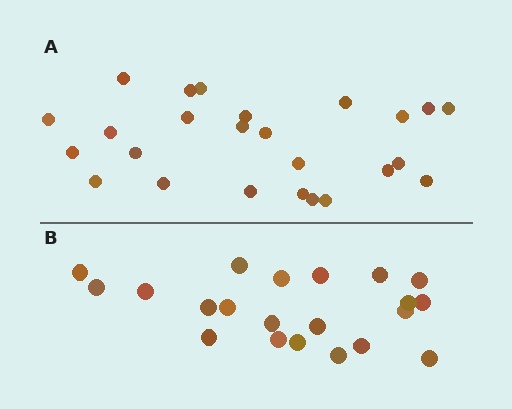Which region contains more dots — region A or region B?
Region A (the top region) has more dots.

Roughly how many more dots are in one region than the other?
Region A has about 4 more dots than region B.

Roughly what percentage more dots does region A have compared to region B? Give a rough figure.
About 20% more.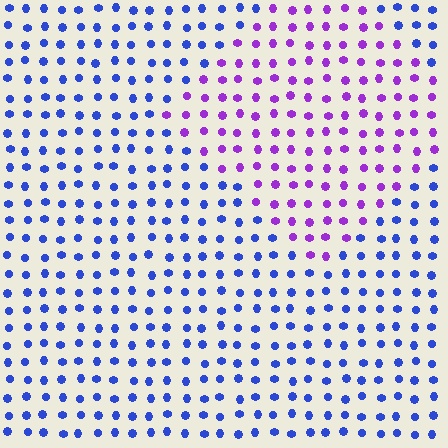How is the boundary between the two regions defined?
The boundary is defined purely by a slight shift in hue (about 51 degrees). Spacing, size, and orientation are identical on both sides.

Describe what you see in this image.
The image is filled with small blue elements in a uniform arrangement. A diamond-shaped region is visible where the elements are tinted to a slightly different hue, forming a subtle color boundary.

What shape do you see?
I see a diamond.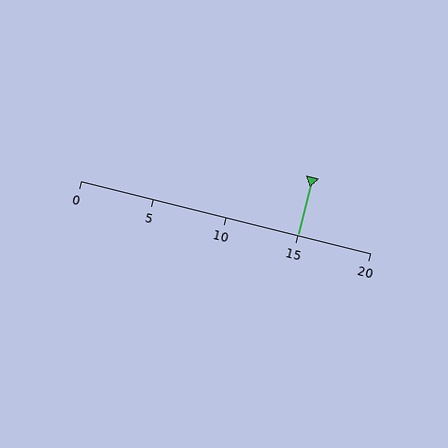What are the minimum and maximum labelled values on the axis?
The axis runs from 0 to 20.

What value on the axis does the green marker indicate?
The marker indicates approximately 15.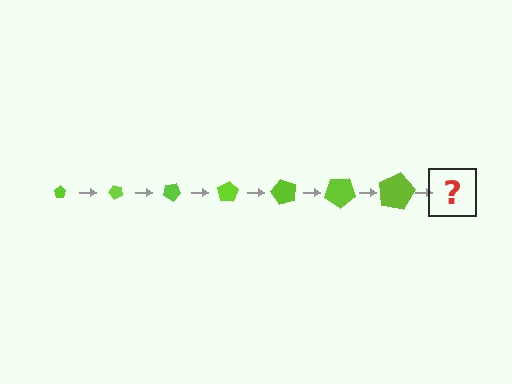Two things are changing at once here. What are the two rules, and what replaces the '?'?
The two rules are that the pentagon grows larger each step and it rotates 50 degrees each step. The '?' should be a pentagon, larger than the previous one and rotated 350 degrees from the start.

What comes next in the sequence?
The next element should be a pentagon, larger than the previous one and rotated 350 degrees from the start.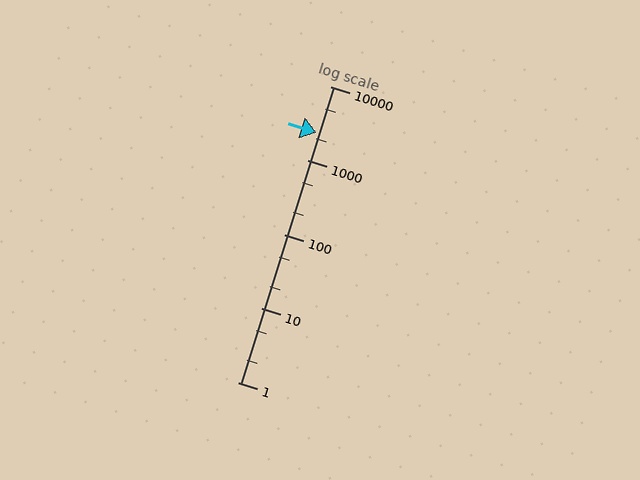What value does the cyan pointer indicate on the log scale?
The pointer indicates approximately 2400.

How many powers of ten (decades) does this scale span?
The scale spans 4 decades, from 1 to 10000.